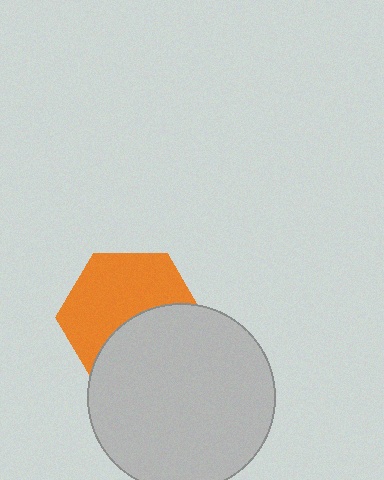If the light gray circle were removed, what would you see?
You would see the complete orange hexagon.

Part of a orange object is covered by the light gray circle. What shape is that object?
It is a hexagon.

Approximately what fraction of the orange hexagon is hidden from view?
Roughly 42% of the orange hexagon is hidden behind the light gray circle.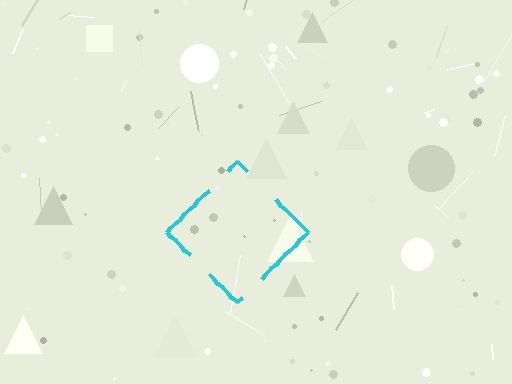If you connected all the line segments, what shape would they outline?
They would outline a diamond.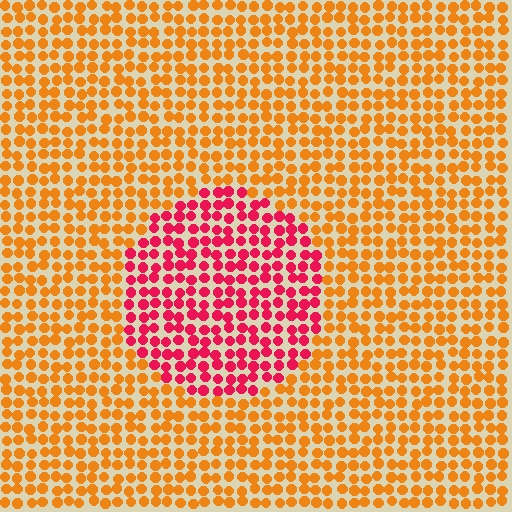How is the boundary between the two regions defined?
The boundary is defined purely by a slight shift in hue (about 49 degrees). Spacing, size, and orientation are identical on both sides.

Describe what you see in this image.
The image is filled with small orange elements in a uniform arrangement. A circle-shaped region is visible where the elements are tinted to a slightly different hue, forming a subtle color boundary.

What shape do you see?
I see a circle.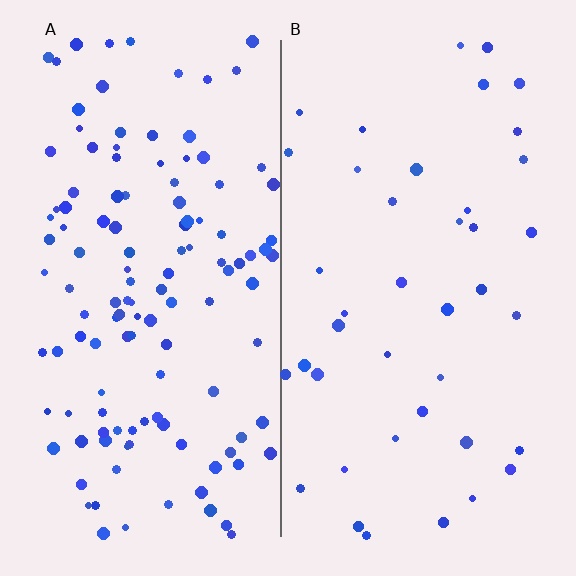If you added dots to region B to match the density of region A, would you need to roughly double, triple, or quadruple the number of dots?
Approximately triple.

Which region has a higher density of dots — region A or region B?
A (the left).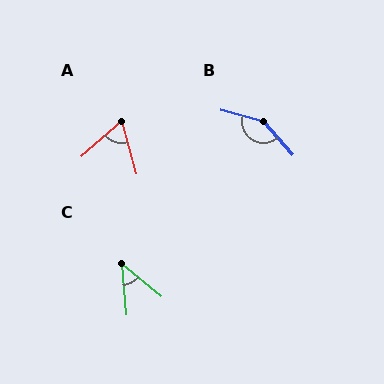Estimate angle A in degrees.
Approximately 65 degrees.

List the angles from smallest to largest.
C (46°), A (65°), B (147°).